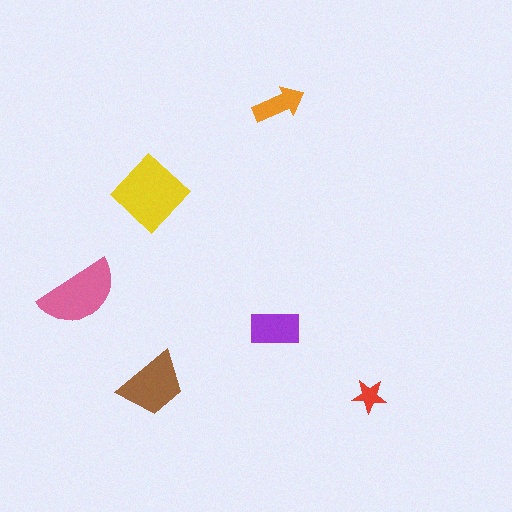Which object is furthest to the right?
The red star is rightmost.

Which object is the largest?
The yellow diamond.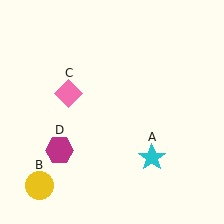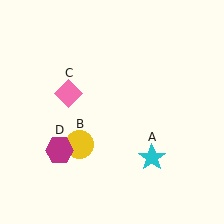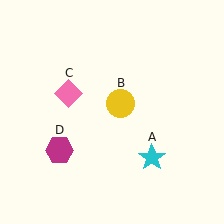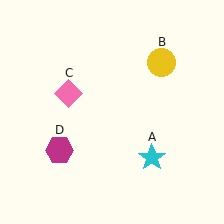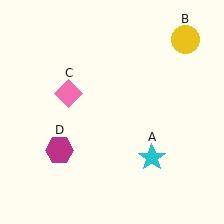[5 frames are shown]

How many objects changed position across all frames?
1 object changed position: yellow circle (object B).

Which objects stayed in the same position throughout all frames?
Cyan star (object A) and pink diamond (object C) and magenta hexagon (object D) remained stationary.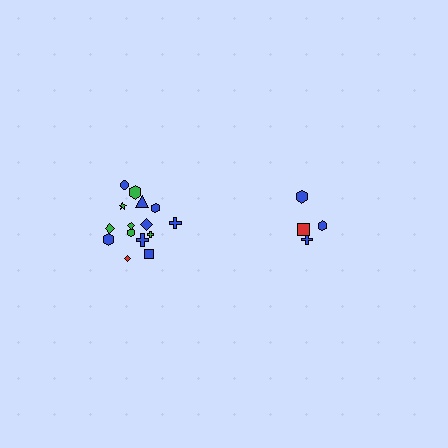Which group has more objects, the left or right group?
The left group.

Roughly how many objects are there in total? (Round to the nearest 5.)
Roughly 20 objects in total.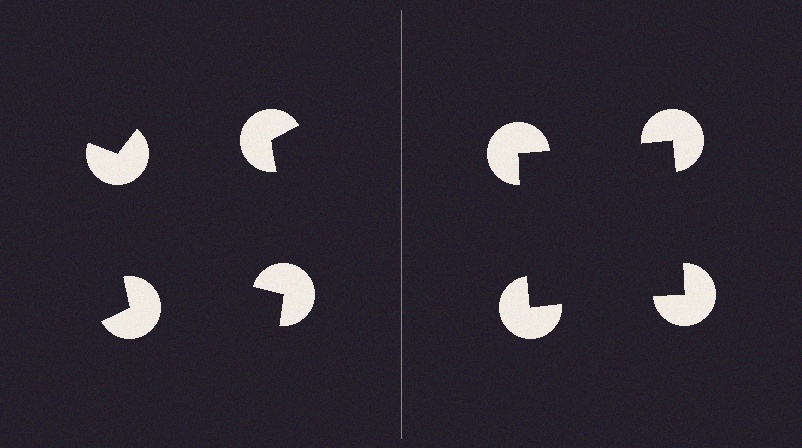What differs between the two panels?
The pac-man discs are positioned identically on both sides; only the wedge orientations differ. On the right they align to a square; on the left they are misaligned.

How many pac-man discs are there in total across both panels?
8 — 4 on each side.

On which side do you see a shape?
An illusory square appears on the right side. On the left side the wedge cuts are rotated, so no coherent shape forms.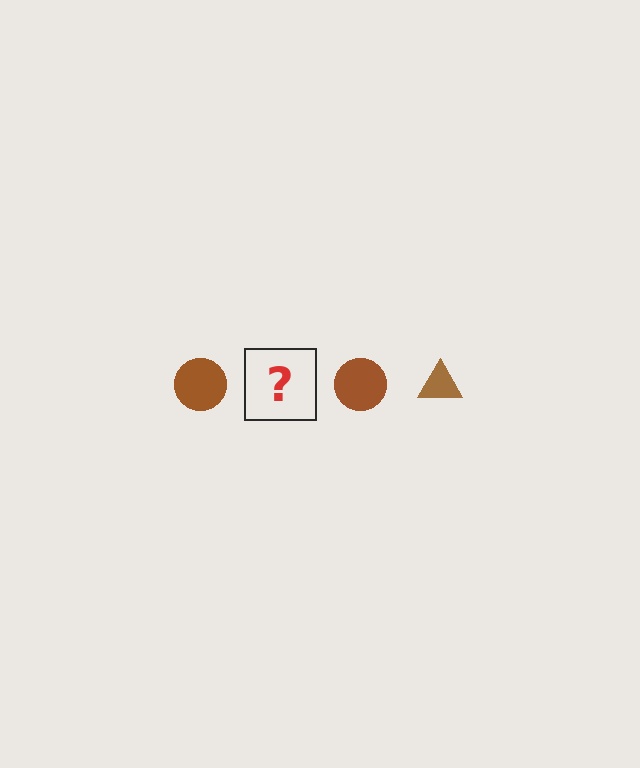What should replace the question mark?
The question mark should be replaced with a brown triangle.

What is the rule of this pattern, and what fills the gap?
The rule is that the pattern cycles through circle, triangle shapes in brown. The gap should be filled with a brown triangle.